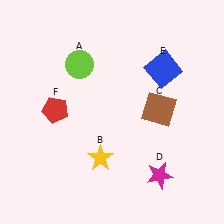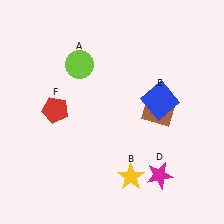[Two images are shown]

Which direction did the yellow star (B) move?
The yellow star (B) moved right.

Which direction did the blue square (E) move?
The blue square (E) moved down.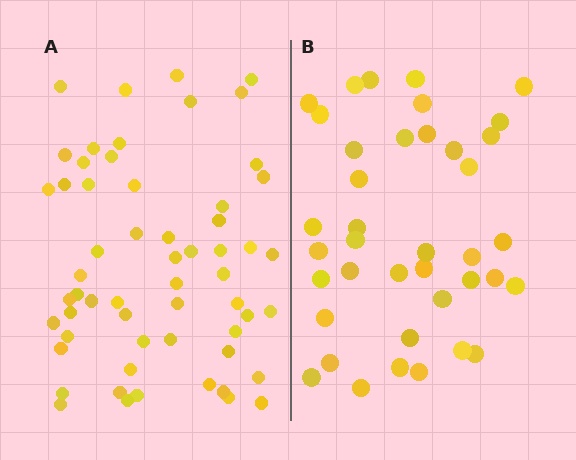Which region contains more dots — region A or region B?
Region A (the left region) has more dots.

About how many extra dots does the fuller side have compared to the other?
Region A has approximately 20 more dots than region B.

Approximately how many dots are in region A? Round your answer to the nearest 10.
About 60 dots. (The exact count is 58, which rounds to 60.)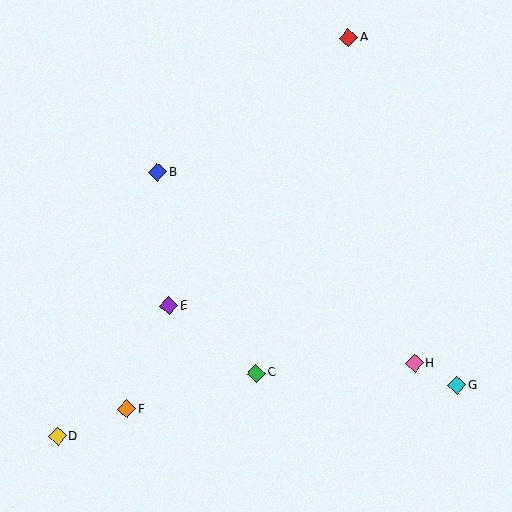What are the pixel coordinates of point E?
Point E is at (169, 306).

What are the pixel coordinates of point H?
Point H is at (414, 363).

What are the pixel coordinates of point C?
Point C is at (257, 373).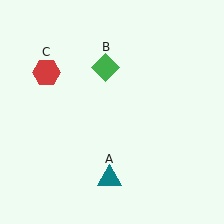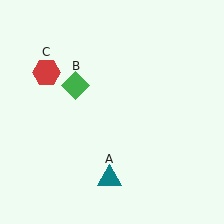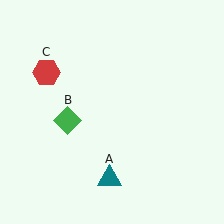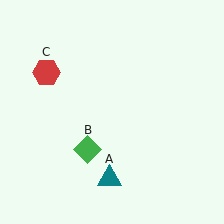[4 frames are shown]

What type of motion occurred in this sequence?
The green diamond (object B) rotated counterclockwise around the center of the scene.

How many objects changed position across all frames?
1 object changed position: green diamond (object B).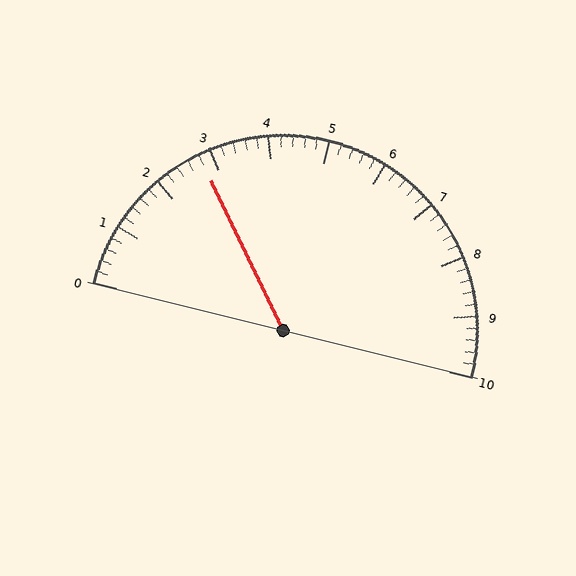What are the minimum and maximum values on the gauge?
The gauge ranges from 0 to 10.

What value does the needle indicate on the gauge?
The needle indicates approximately 2.8.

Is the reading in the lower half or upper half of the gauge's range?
The reading is in the lower half of the range (0 to 10).